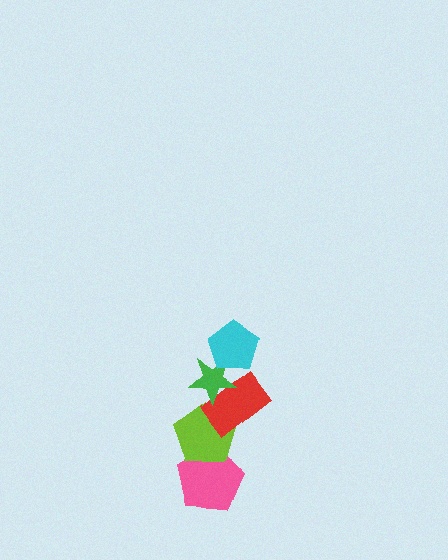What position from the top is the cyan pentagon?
The cyan pentagon is 1st from the top.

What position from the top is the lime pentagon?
The lime pentagon is 4th from the top.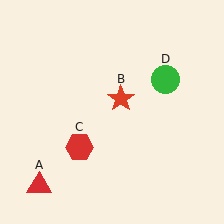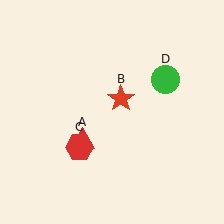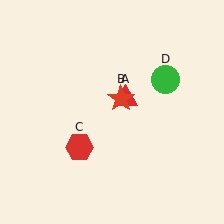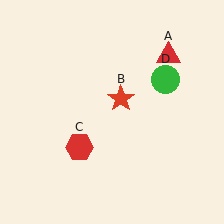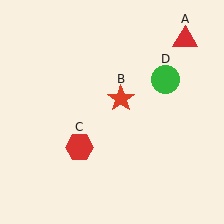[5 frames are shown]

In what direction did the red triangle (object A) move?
The red triangle (object A) moved up and to the right.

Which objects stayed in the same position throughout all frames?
Red star (object B) and red hexagon (object C) and green circle (object D) remained stationary.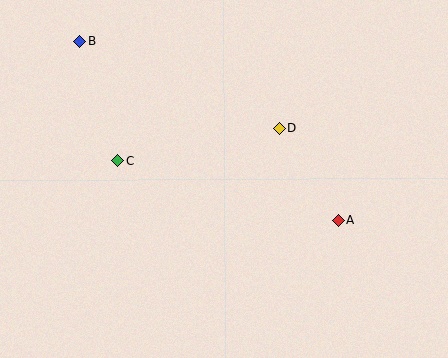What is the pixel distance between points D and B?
The distance between D and B is 217 pixels.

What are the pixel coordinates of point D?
Point D is at (279, 128).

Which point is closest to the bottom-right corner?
Point A is closest to the bottom-right corner.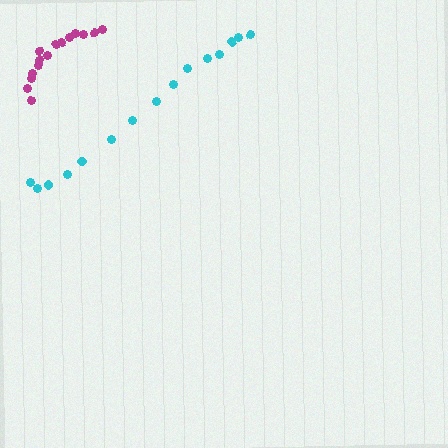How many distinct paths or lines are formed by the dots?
There are 2 distinct paths.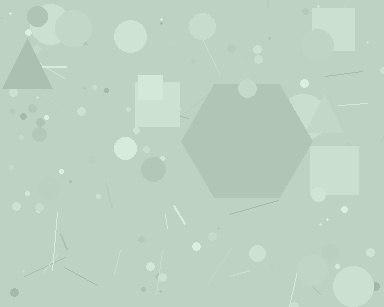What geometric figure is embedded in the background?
A hexagon is embedded in the background.